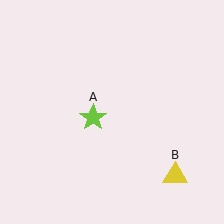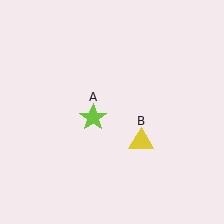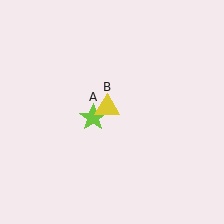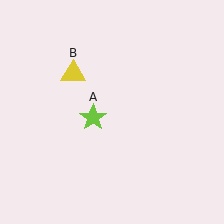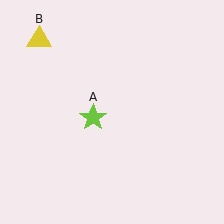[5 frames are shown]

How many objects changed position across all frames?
1 object changed position: yellow triangle (object B).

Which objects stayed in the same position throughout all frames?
Lime star (object A) remained stationary.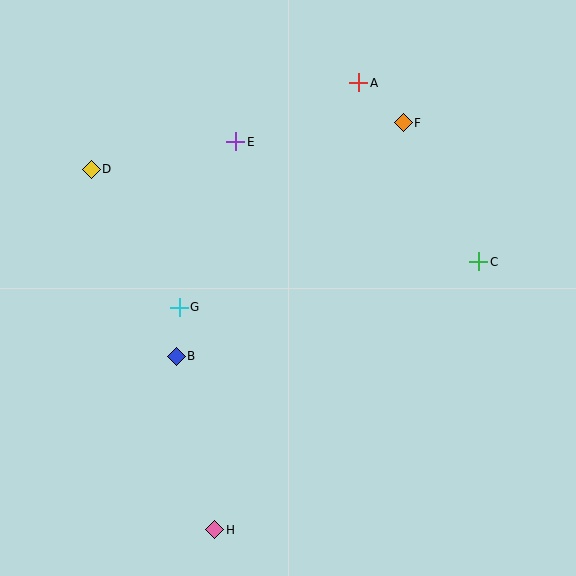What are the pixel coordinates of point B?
Point B is at (176, 356).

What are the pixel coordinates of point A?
Point A is at (359, 83).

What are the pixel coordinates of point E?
Point E is at (236, 142).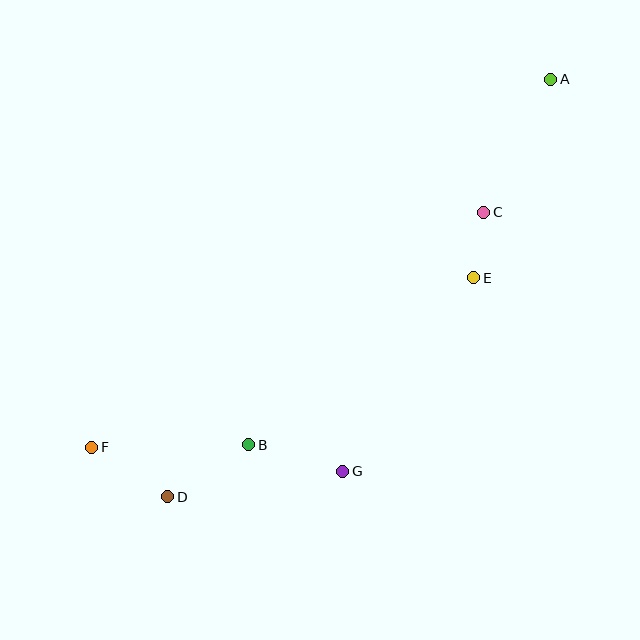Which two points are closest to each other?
Points C and E are closest to each other.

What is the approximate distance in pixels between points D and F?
The distance between D and F is approximately 91 pixels.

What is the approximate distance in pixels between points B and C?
The distance between B and C is approximately 331 pixels.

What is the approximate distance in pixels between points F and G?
The distance between F and G is approximately 252 pixels.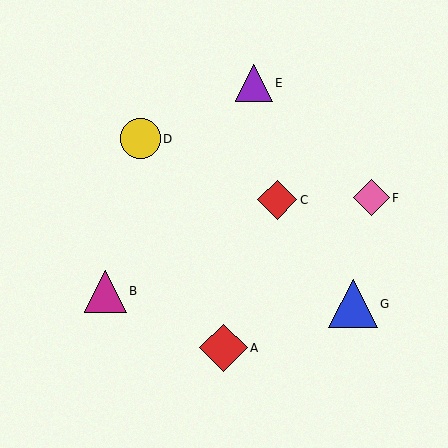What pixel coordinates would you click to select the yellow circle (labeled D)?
Click at (140, 139) to select the yellow circle D.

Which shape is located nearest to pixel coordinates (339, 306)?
The blue triangle (labeled G) at (353, 304) is nearest to that location.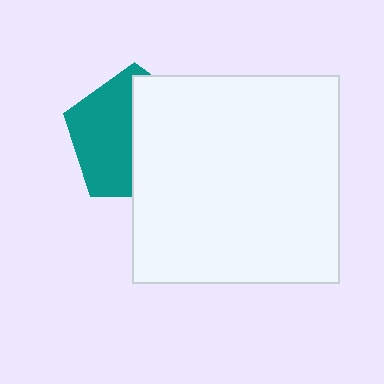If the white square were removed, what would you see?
You would see the complete teal pentagon.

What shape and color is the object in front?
The object in front is a white square.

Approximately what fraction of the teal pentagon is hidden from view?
Roughly 51% of the teal pentagon is hidden behind the white square.